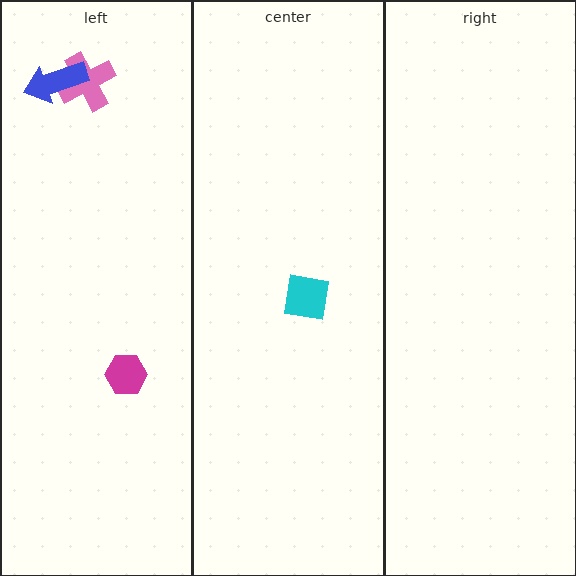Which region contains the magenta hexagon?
The left region.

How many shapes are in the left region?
3.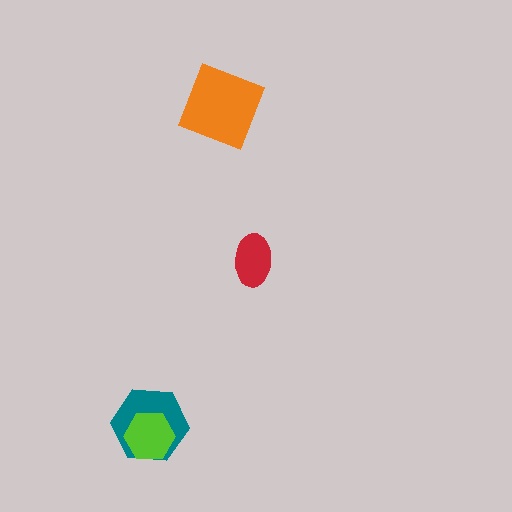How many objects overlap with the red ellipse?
0 objects overlap with the red ellipse.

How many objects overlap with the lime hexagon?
1 object overlaps with the lime hexagon.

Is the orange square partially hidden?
No, no other shape covers it.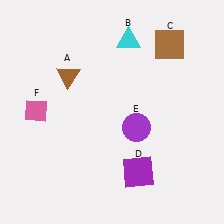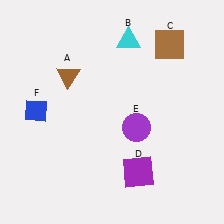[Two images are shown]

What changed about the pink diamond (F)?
In Image 1, F is pink. In Image 2, it changed to blue.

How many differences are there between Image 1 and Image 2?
There is 1 difference between the two images.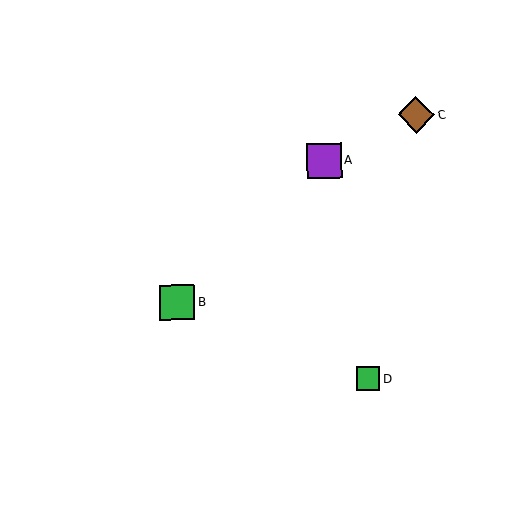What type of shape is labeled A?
Shape A is a purple square.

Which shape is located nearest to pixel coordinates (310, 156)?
The purple square (labeled A) at (324, 160) is nearest to that location.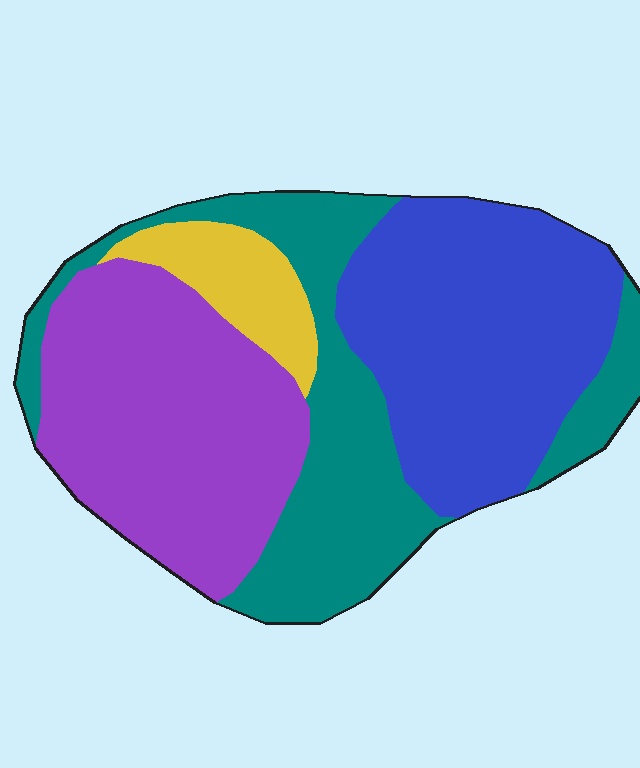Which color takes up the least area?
Yellow, at roughly 10%.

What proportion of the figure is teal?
Teal takes up about one quarter (1/4) of the figure.